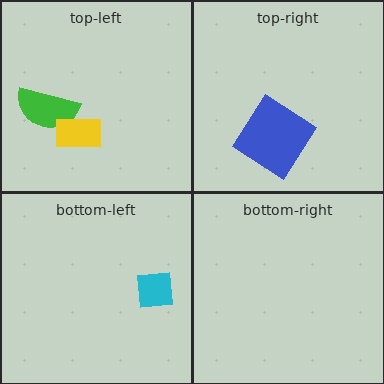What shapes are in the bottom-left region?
The cyan square.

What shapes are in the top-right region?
The blue diamond.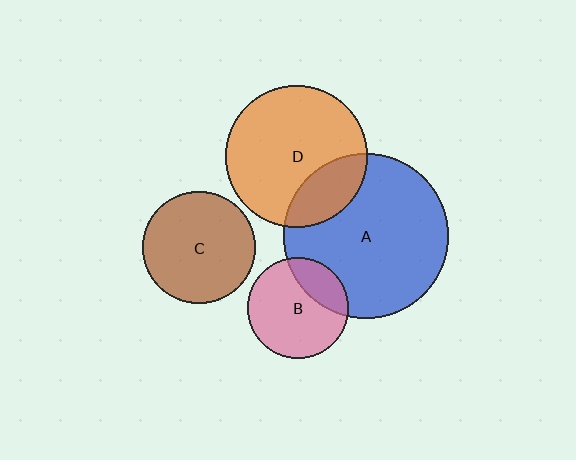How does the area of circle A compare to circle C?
Approximately 2.2 times.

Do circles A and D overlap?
Yes.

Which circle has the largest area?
Circle A (blue).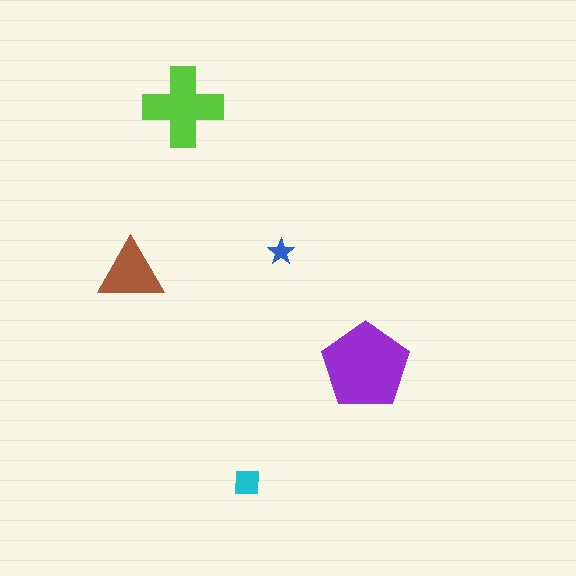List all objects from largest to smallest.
The purple pentagon, the lime cross, the brown triangle, the cyan square, the blue star.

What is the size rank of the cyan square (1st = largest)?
4th.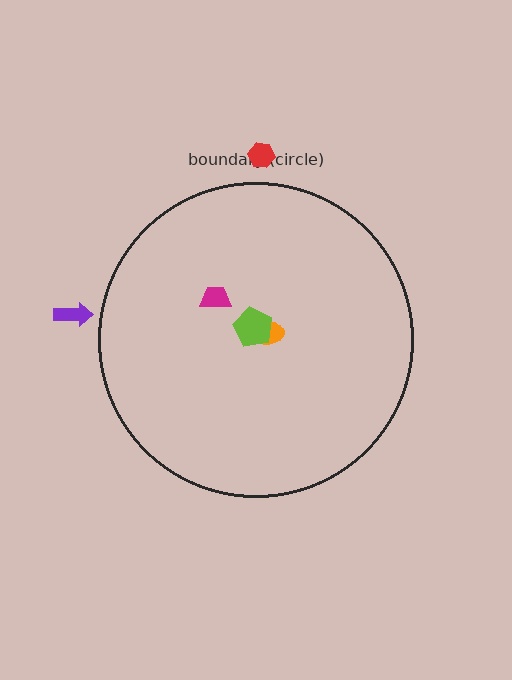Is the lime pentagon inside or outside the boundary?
Inside.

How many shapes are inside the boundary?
3 inside, 2 outside.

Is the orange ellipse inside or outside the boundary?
Inside.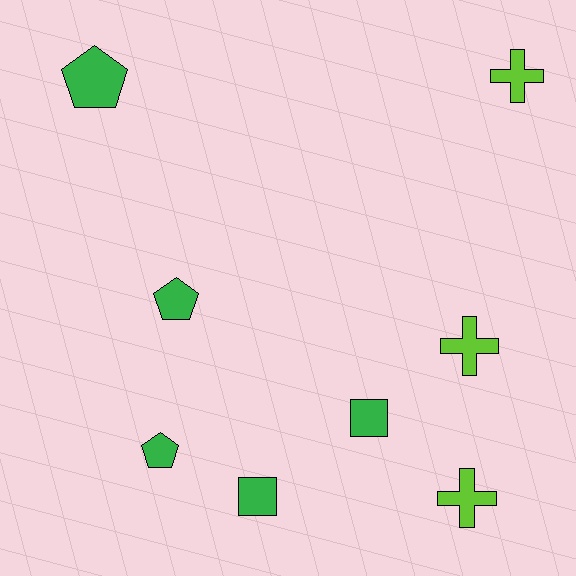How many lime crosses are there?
There are 3 lime crosses.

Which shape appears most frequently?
Pentagon, with 3 objects.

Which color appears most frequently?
Green, with 5 objects.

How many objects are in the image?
There are 8 objects.